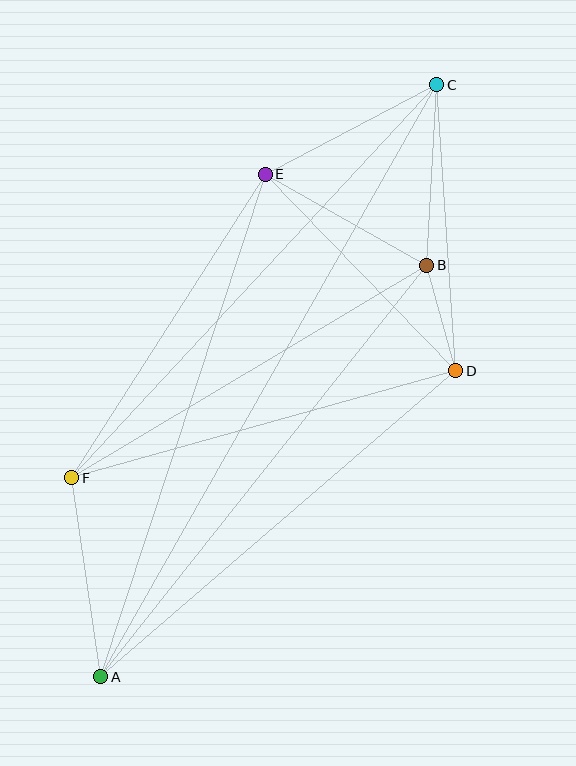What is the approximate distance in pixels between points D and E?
The distance between D and E is approximately 274 pixels.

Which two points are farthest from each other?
Points A and C are farthest from each other.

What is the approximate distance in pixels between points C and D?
The distance between C and D is approximately 287 pixels.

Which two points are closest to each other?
Points B and D are closest to each other.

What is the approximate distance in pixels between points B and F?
The distance between B and F is approximately 414 pixels.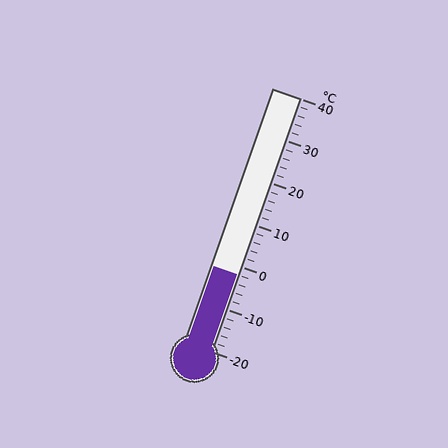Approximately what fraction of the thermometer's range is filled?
The thermometer is filled to approximately 30% of its range.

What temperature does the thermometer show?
The thermometer shows approximately -2°C.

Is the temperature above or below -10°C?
The temperature is above -10°C.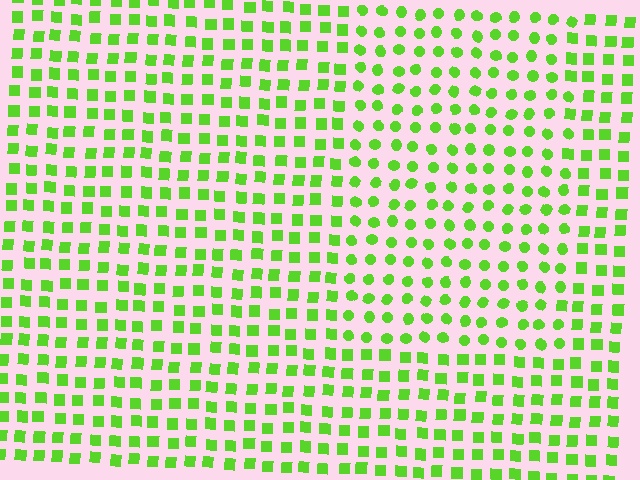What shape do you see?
I see a rectangle.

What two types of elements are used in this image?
The image uses circles inside the rectangle region and squares outside it.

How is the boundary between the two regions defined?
The boundary is defined by a change in element shape: circles inside vs. squares outside. All elements share the same color and spacing.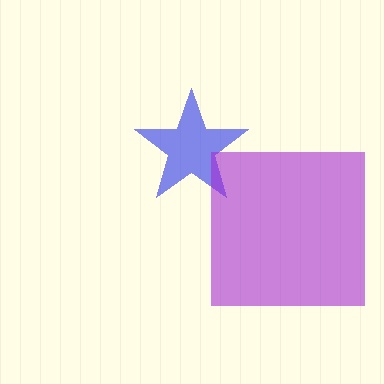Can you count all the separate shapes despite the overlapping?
Yes, there are 2 separate shapes.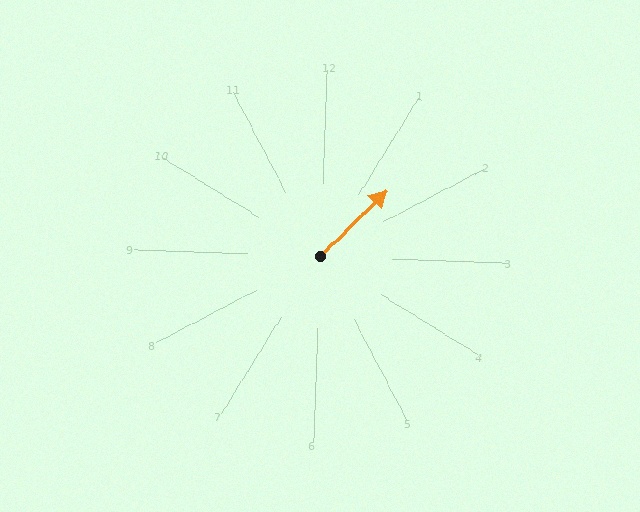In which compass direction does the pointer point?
Northeast.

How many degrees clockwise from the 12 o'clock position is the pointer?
Approximately 43 degrees.